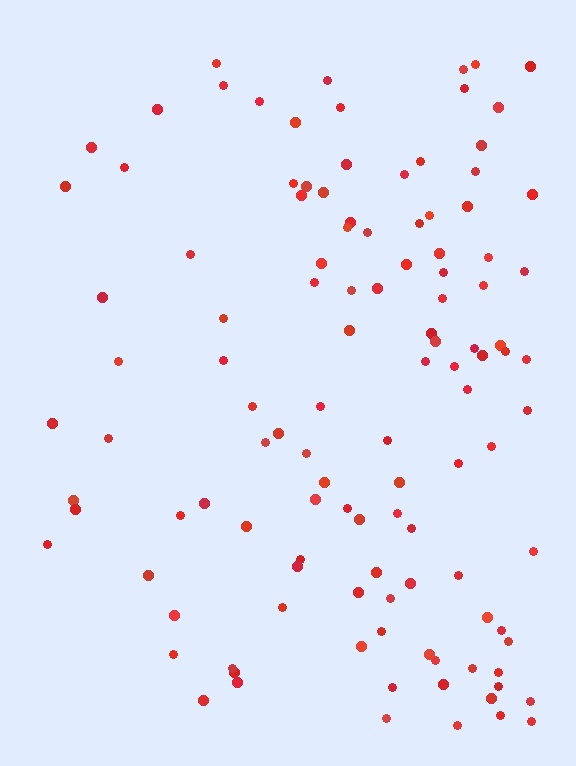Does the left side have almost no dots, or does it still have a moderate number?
Still a moderate number, just noticeably fewer than the right.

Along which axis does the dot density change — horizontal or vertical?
Horizontal.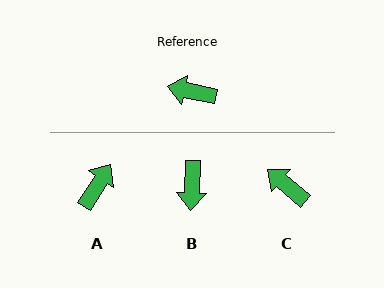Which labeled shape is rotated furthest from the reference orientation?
A, about 111 degrees away.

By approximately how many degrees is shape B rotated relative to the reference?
Approximately 99 degrees counter-clockwise.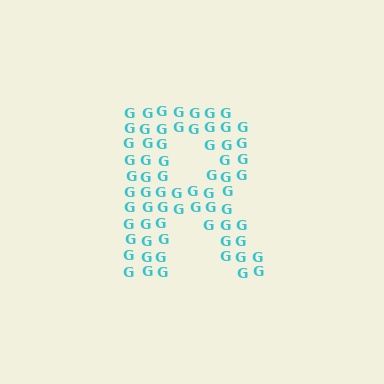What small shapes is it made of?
It is made of small letter G's.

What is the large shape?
The large shape is the letter R.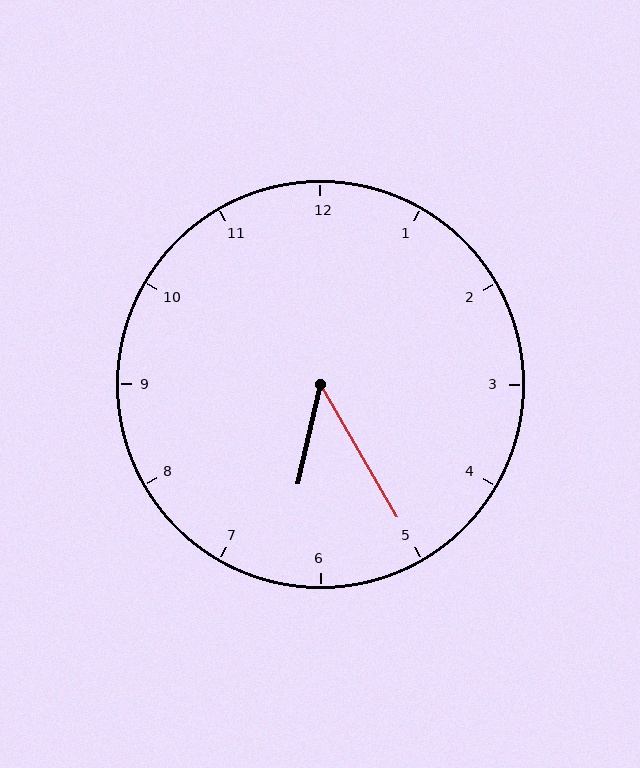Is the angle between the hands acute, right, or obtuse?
It is acute.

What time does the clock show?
6:25.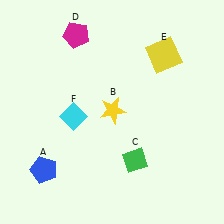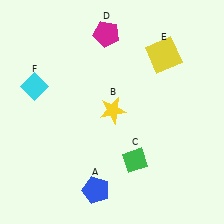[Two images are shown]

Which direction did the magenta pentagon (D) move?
The magenta pentagon (D) moved right.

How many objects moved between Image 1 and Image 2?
3 objects moved between the two images.